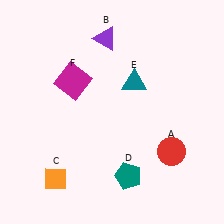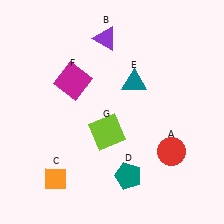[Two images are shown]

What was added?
A lime square (G) was added in Image 2.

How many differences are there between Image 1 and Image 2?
There is 1 difference between the two images.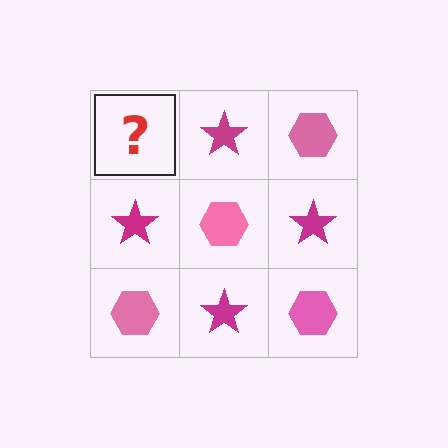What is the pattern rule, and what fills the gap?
The rule is that it alternates pink hexagon and magenta star in a checkerboard pattern. The gap should be filled with a pink hexagon.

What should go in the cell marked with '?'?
The missing cell should contain a pink hexagon.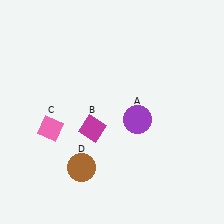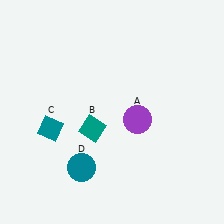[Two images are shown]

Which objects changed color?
B changed from magenta to teal. C changed from pink to teal. D changed from brown to teal.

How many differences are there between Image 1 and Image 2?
There are 3 differences between the two images.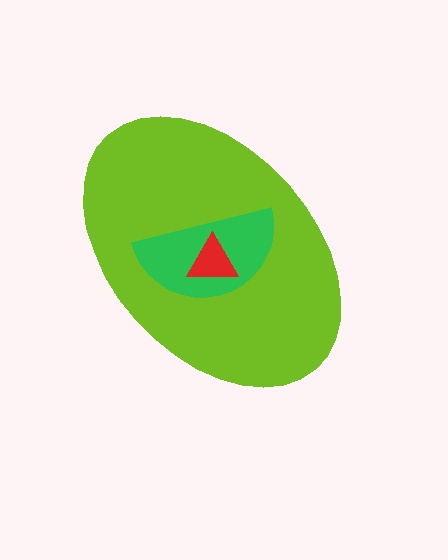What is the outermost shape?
The lime ellipse.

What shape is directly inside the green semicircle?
The red triangle.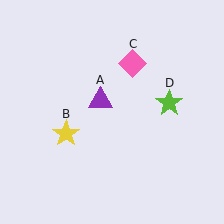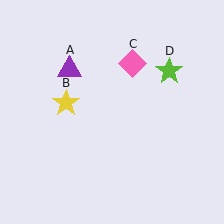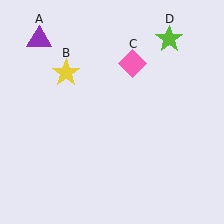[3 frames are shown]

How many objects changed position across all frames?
3 objects changed position: purple triangle (object A), yellow star (object B), lime star (object D).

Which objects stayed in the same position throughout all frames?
Pink diamond (object C) remained stationary.